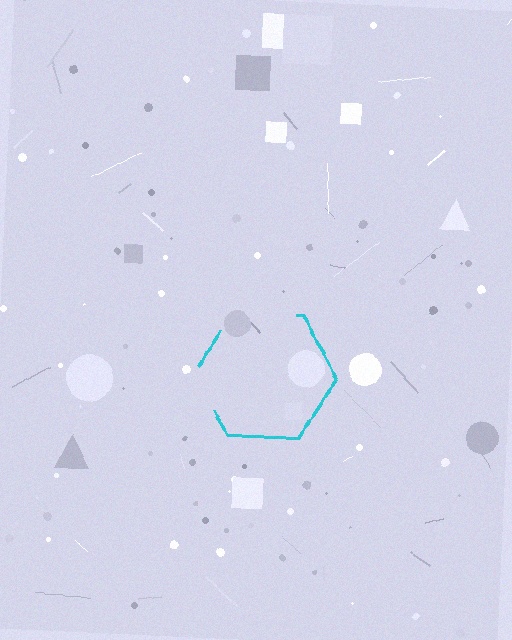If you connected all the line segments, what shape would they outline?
They would outline a hexagon.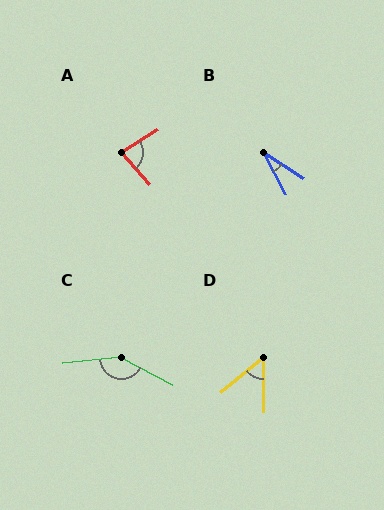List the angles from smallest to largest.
B (30°), D (51°), A (81°), C (146°).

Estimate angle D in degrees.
Approximately 51 degrees.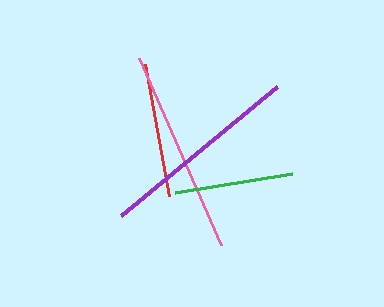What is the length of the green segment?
The green segment is approximately 118 pixels long.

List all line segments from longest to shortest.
From longest to shortest: pink, purple, red, green.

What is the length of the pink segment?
The pink segment is approximately 204 pixels long.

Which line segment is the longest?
The pink line is the longest at approximately 204 pixels.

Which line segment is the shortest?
The green line is the shortest at approximately 118 pixels.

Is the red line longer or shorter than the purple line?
The purple line is longer than the red line.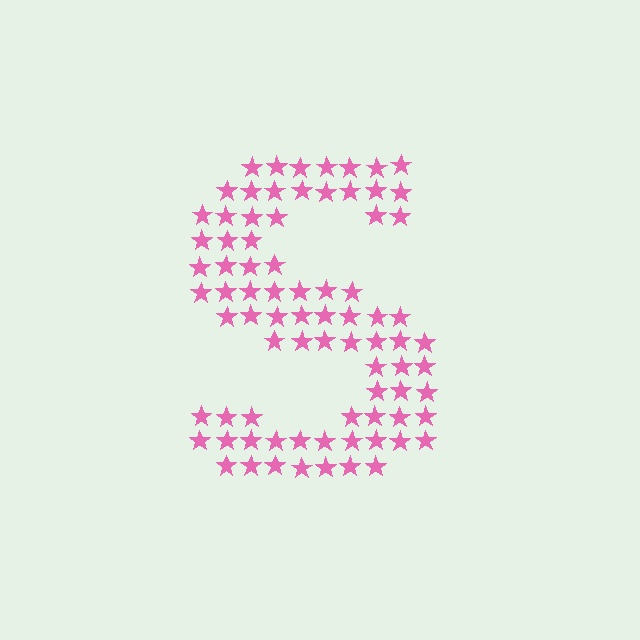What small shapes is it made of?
It is made of small stars.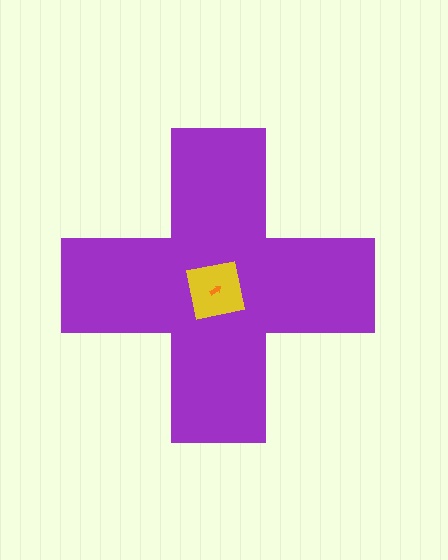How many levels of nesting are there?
3.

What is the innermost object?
The orange arrow.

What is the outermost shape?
The purple cross.